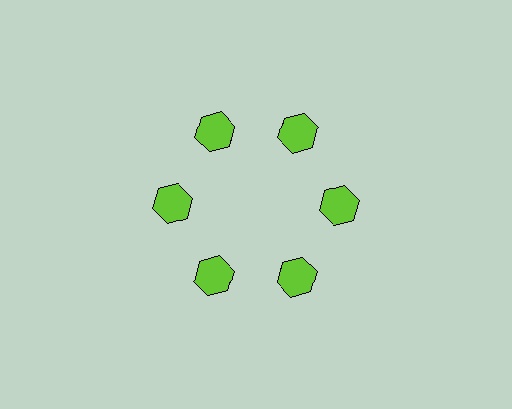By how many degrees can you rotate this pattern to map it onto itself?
The pattern maps onto itself every 60 degrees of rotation.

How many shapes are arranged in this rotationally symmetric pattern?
There are 6 shapes, arranged in 6 groups of 1.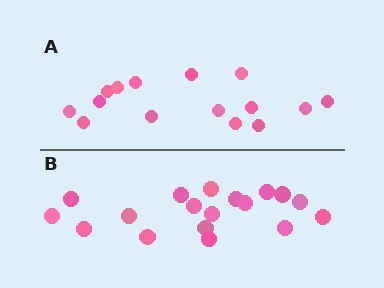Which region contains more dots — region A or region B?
Region B (the bottom region) has more dots.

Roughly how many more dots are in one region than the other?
Region B has just a few more — roughly 2 or 3 more dots than region A.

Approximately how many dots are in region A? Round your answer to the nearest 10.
About 20 dots. (The exact count is 15, which rounds to 20.)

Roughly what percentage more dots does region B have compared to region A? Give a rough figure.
About 20% more.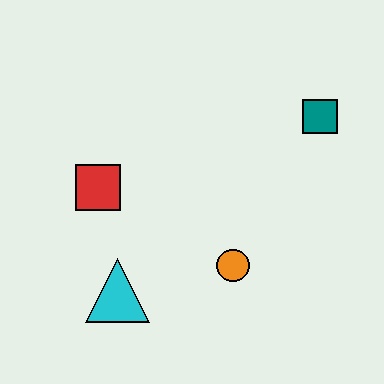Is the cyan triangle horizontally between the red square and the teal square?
Yes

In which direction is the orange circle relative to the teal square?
The orange circle is below the teal square.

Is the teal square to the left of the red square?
No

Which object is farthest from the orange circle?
The teal square is farthest from the orange circle.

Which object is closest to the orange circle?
The cyan triangle is closest to the orange circle.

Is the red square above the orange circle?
Yes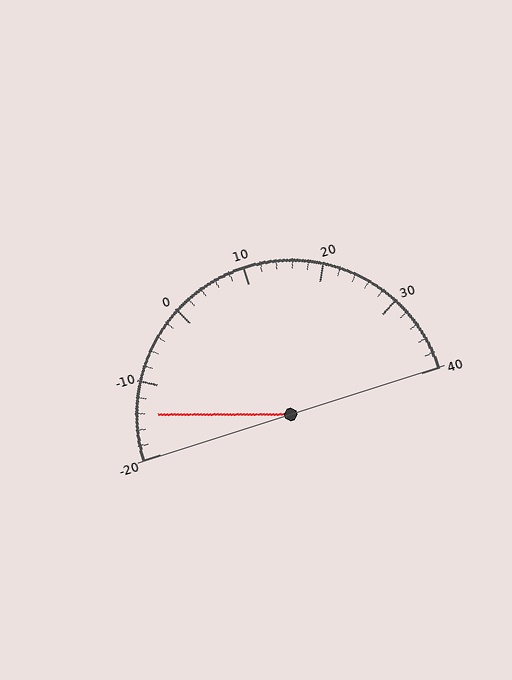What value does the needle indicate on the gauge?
The needle indicates approximately -14.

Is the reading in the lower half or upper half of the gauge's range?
The reading is in the lower half of the range (-20 to 40).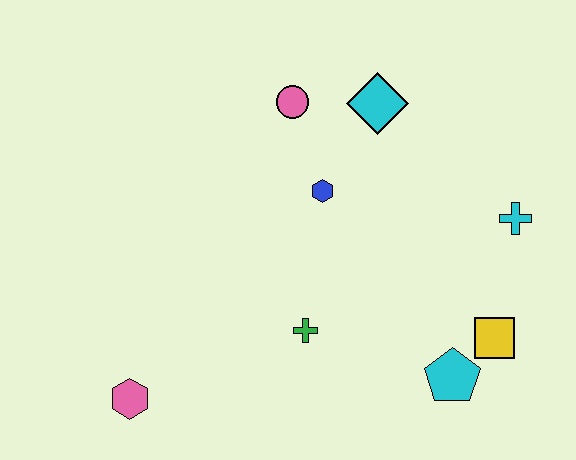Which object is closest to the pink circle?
The cyan diamond is closest to the pink circle.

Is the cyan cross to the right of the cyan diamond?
Yes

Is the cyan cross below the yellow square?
No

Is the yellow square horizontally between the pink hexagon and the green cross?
No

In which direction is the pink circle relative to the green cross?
The pink circle is above the green cross.